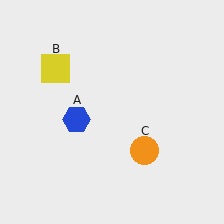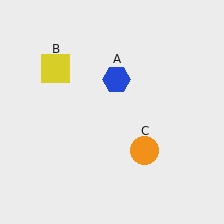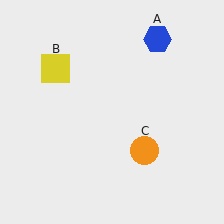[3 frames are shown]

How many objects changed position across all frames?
1 object changed position: blue hexagon (object A).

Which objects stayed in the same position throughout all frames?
Yellow square (object B) and orange circle (object C) remained stationary.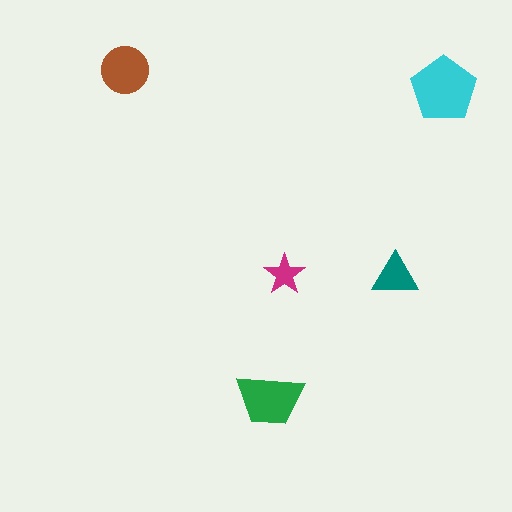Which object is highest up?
The brown circle is topmost.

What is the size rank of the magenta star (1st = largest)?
5th.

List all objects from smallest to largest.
The magenta star, the teal triangle, the brown circle, the green trapezoid, the cyan pentagon.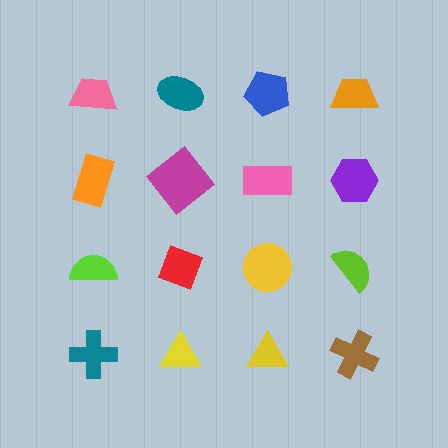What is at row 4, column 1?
A teal cross.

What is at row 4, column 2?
A yellow triangle.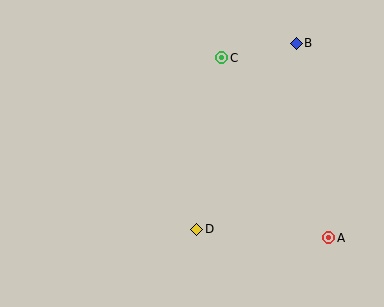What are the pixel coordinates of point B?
Point B is at (296, 43).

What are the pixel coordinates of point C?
Point C is at (222, 58).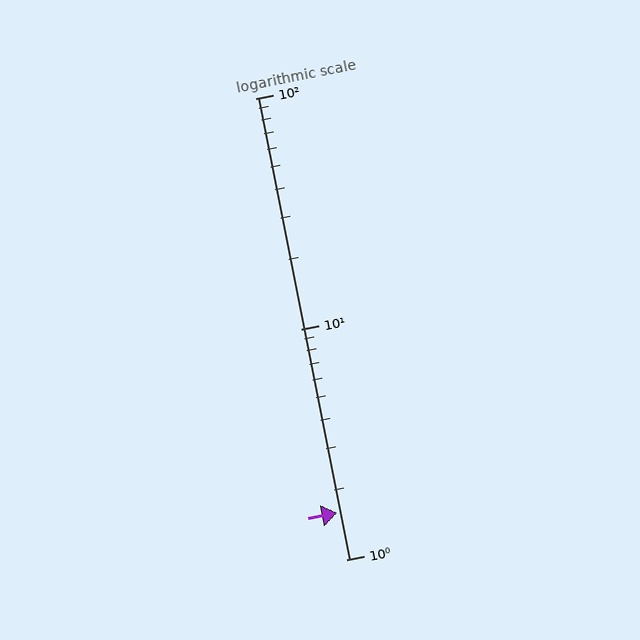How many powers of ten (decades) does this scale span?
The scale spans 2 decades, from 1 to 100.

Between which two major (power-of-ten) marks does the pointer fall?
The pointer is between 1 and 10.